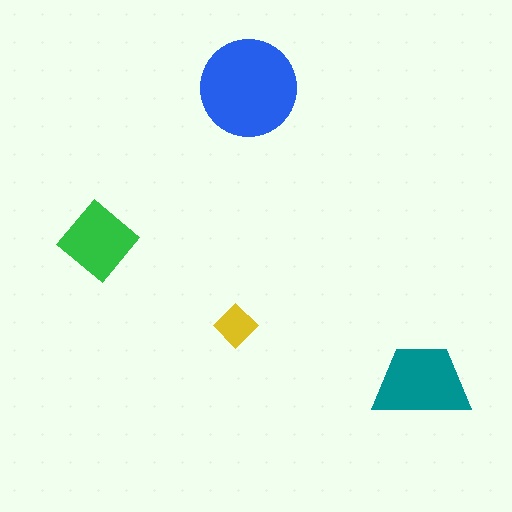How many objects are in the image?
There are 4 objects in the image.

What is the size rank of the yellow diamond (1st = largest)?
4th.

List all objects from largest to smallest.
The blue circle, the teal trapezoid, the green diamond, the yellow diamond.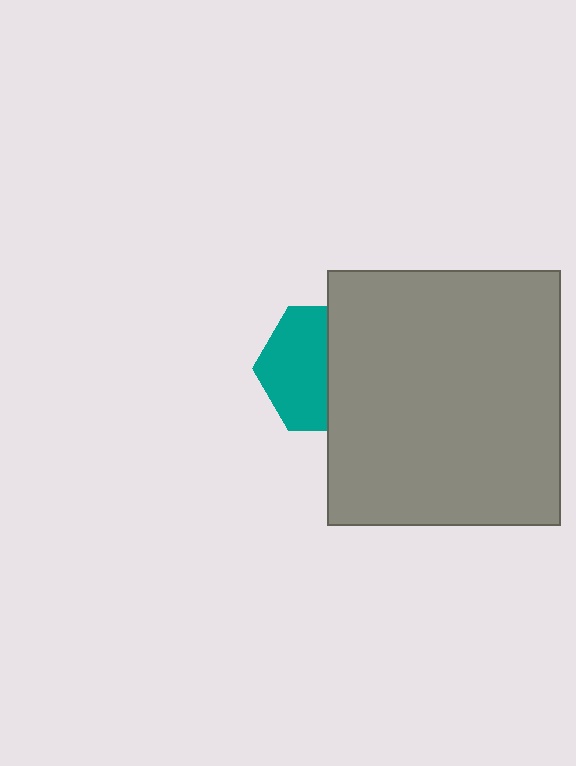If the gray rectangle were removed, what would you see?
You would see the complete teal hexagon.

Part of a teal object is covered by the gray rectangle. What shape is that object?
It is a hexagon.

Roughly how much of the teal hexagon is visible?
About half of it is visible (roughly 53%).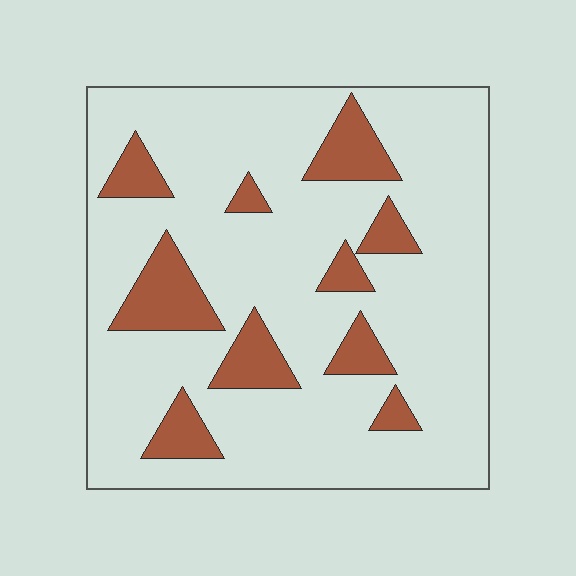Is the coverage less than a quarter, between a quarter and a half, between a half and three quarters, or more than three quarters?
Less than a quarter.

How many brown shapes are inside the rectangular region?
10.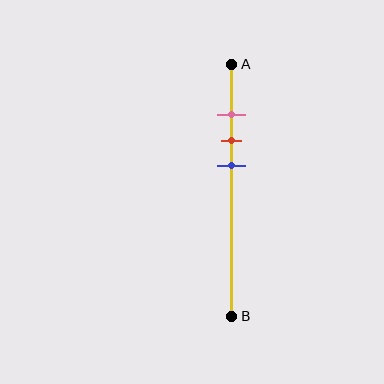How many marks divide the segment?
There are 3 marks dividing the segment.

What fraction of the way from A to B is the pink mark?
The pink mark is approximately 20% (0.2) of the way from A to B.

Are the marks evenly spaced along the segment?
Yes, the marks are approximately evenly spaced.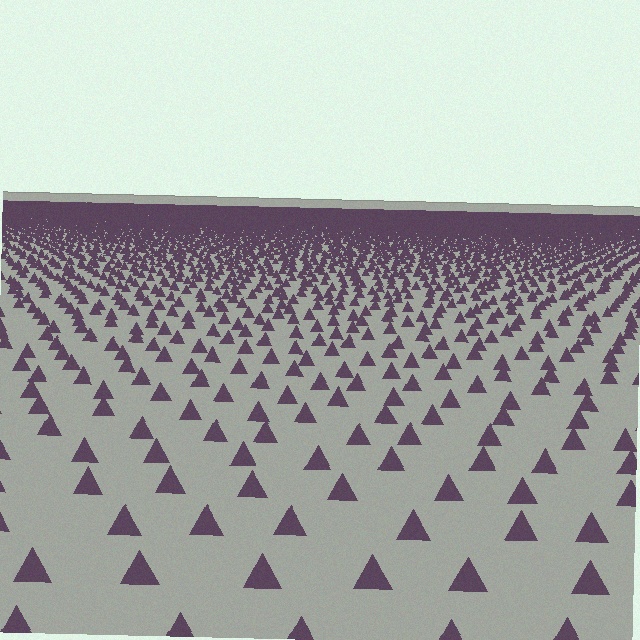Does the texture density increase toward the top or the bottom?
Density increases toward the top.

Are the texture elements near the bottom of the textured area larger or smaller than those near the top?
Larger. Near the bottom, elements are closer to the viewer and appear at a bigger on-screen size.